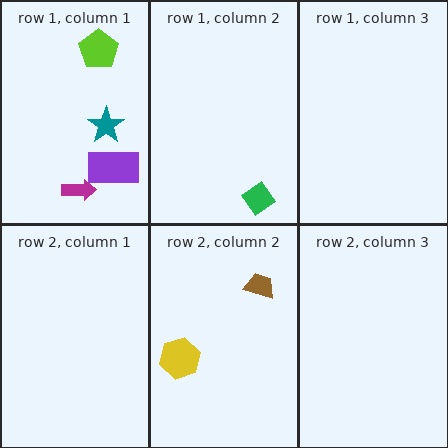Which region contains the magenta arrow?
The row 1, column 1 region.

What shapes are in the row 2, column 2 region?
The brown trapezoid, the yellow hexagon.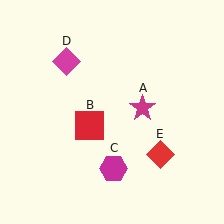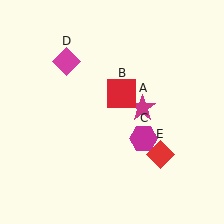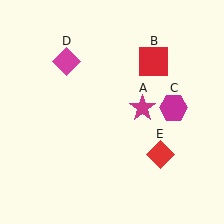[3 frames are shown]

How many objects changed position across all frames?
2 objects changed position: red square (object B), magenta hexagon (object C).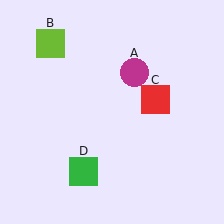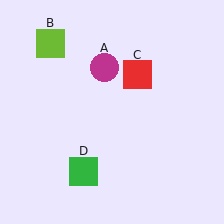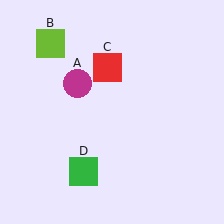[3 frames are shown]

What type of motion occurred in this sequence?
The magenta circle (object A), red square (object C) rotated counterclockwise around the center of the scene.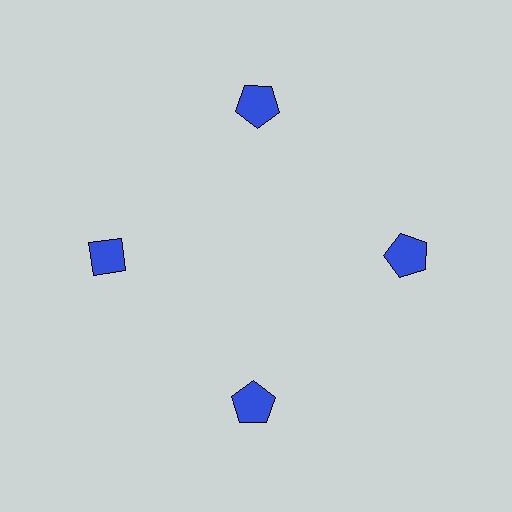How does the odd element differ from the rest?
It has a different shape: diamond instead of pentagon.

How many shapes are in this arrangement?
There are 4 shapes arranged in a ring pattern.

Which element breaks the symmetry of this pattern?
The blue diamond at roughly the 9 o'clock position breaks the symmetry. All other shapes are blue pentagons.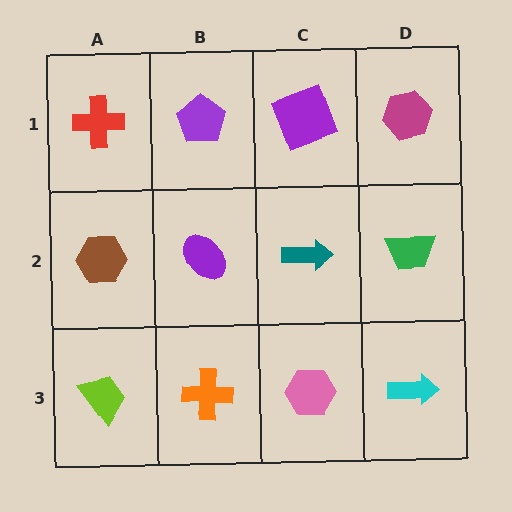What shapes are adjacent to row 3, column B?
A purple ellipse (row 2, column B), a lime trapezoid (row 3, column A), a pink hexagon (row 3, column C).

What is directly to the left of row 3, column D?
A pink hexagon.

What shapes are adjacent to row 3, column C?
A teal arrow (row 2, column C), an orange cross (row 3, column B), a cyan arrow (row 3, column D).